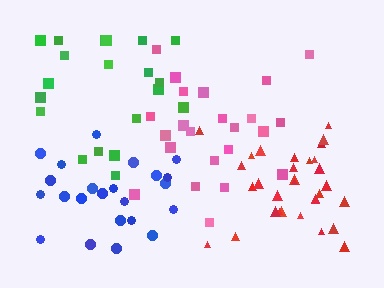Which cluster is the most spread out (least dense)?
Green.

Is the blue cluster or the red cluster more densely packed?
Red.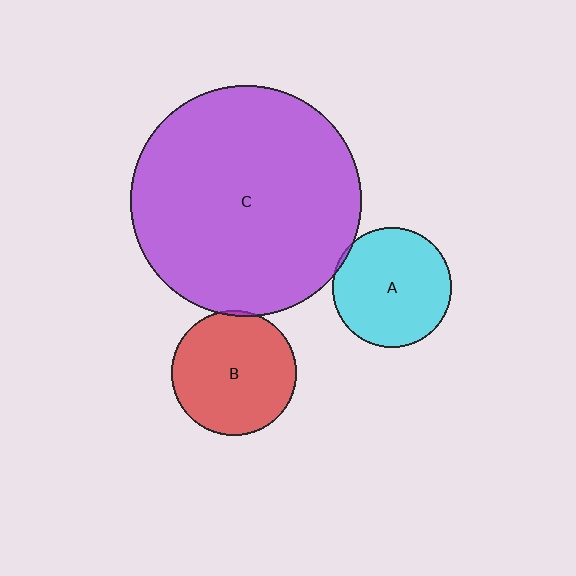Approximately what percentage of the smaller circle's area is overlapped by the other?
Approximately 5%.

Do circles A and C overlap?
Yes.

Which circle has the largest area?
Circle C (purple).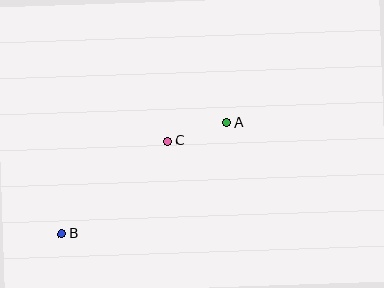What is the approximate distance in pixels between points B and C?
The distance between B and C is approximately 141 pixels.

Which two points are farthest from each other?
Points A and B are farthest from each other.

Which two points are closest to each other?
Points A and C are closest to each other.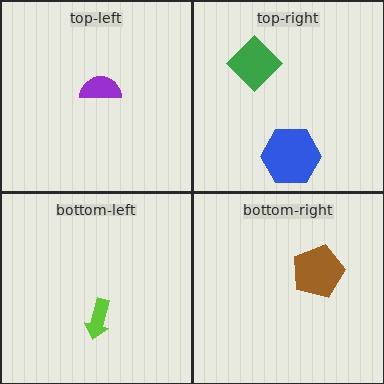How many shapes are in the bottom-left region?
1.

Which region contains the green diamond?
The top-right region.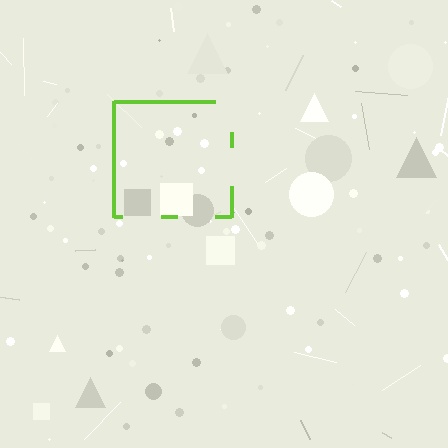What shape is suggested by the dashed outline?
The dashed outline suggests a square.